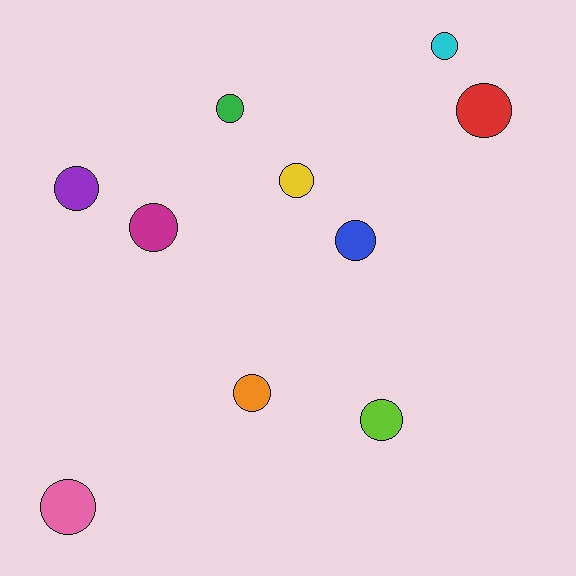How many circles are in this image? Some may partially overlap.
There are 10 circles.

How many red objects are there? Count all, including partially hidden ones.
There is 1 red object.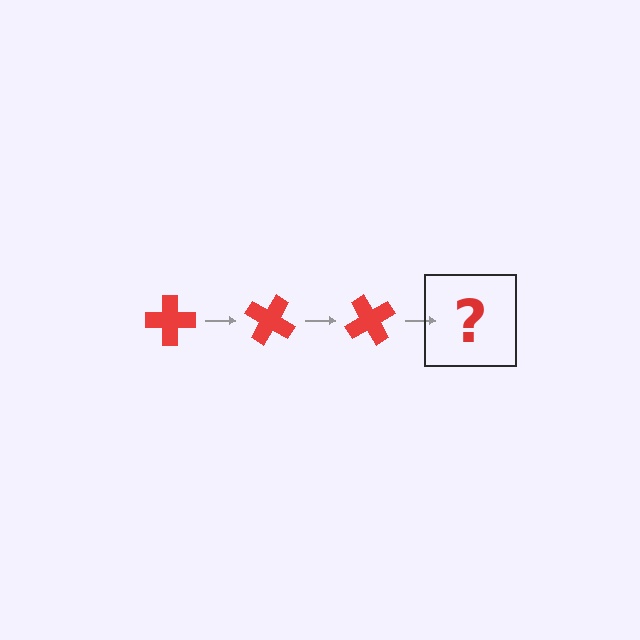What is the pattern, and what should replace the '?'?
The pattern is that the cross rotates 30 degrees each step. The '?' should be a red cross rotated 90 degrees.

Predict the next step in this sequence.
The next step is a red cross rotated 90 degrees.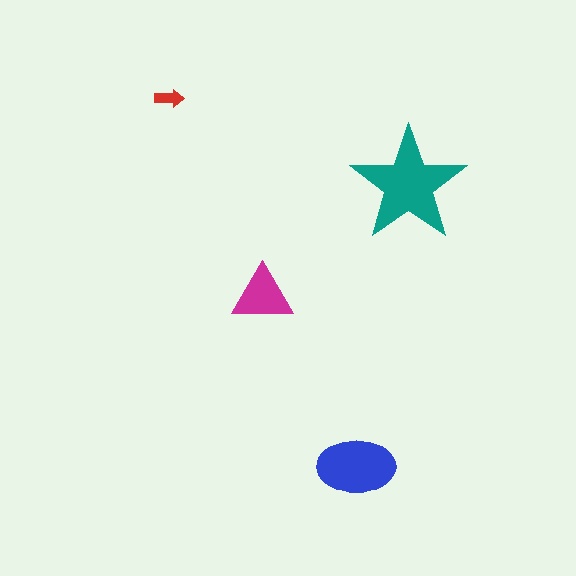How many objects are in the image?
There are 4 objects in the image.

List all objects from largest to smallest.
The teal star, the blue ellipse, the magenta triangle, the red arrow.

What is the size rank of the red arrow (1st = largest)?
4th.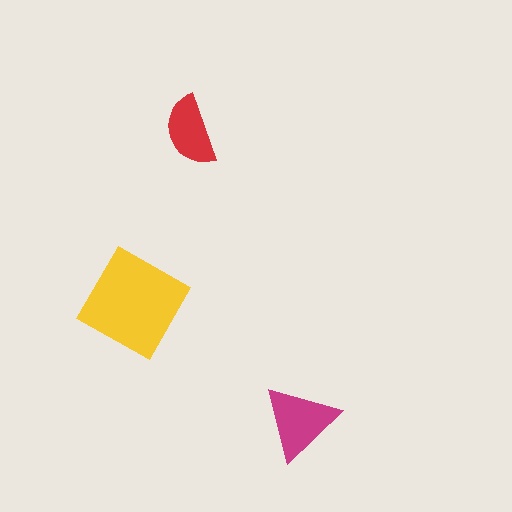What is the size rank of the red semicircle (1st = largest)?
3rd.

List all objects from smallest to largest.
The red semicircle, the magenta triangle, the yellow square.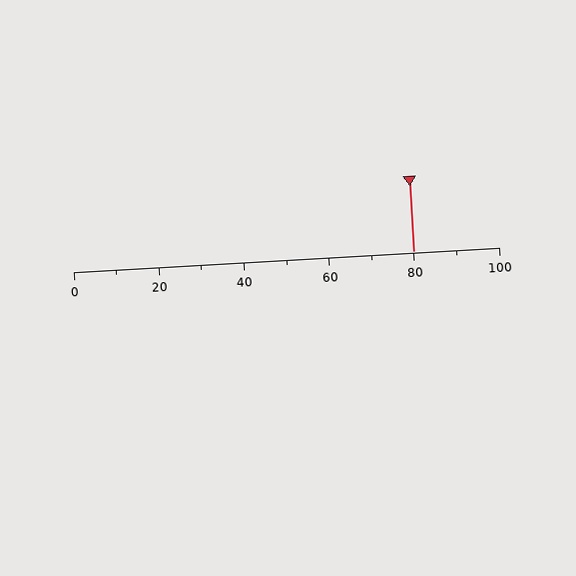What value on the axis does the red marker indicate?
The marker indicates approximately 80.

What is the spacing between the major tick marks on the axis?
The major ticks are spaced 20 apart.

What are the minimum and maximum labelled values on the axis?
The axis runs from 0 to 100.